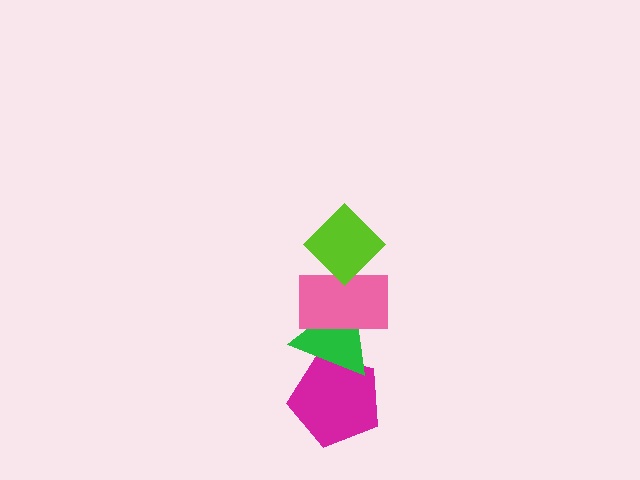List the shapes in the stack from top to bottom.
From top to bottom: the lime diamond, the pink rectangle, the green triangle, the magenta pentagon.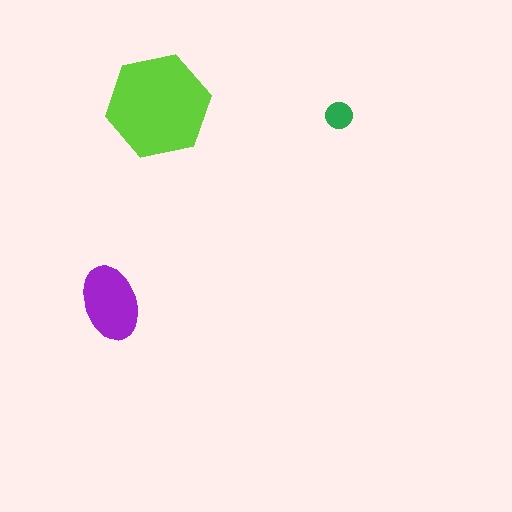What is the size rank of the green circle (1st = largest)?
3rd.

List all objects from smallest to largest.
The green circle, the purple ellipse, the lime hexagon.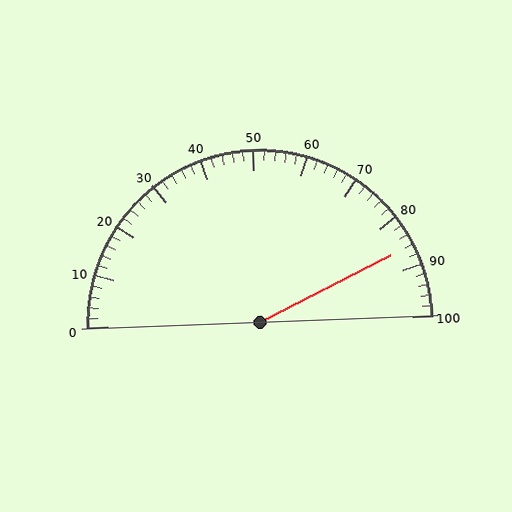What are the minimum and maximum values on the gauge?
The gauge ranges from 0 to 100.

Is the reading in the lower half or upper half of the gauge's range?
The reading is in the upper half of the range (0 to 100).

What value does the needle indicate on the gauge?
The needle indicates approximately 86.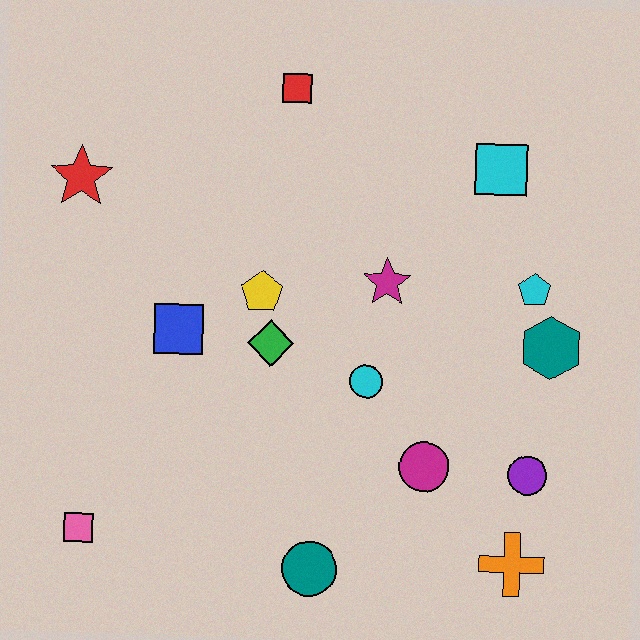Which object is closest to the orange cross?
The purple circle is closest to the orange cross.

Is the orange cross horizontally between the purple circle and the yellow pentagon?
Yes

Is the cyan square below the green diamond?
No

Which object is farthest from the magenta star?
The pink square is farthest from the magenta star.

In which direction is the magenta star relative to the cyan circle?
The magenta star is above the cyan circle.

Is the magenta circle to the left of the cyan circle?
No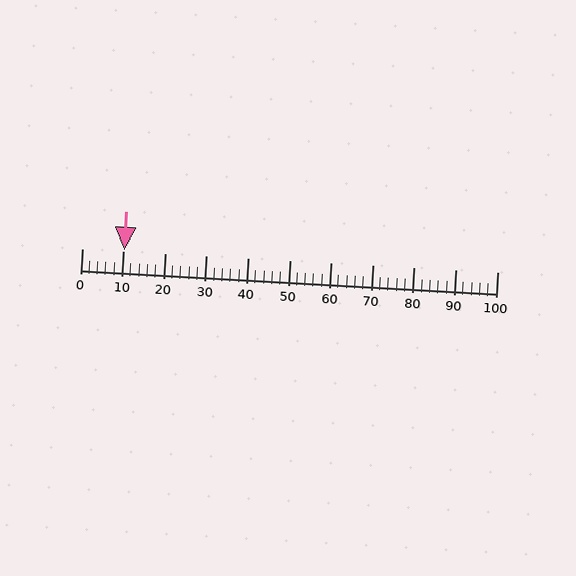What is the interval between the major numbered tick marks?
The major tick marks are spaced 10 units apart.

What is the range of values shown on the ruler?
The ruler shows values from 0 to 100.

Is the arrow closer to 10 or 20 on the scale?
The arrow is closer to 10.